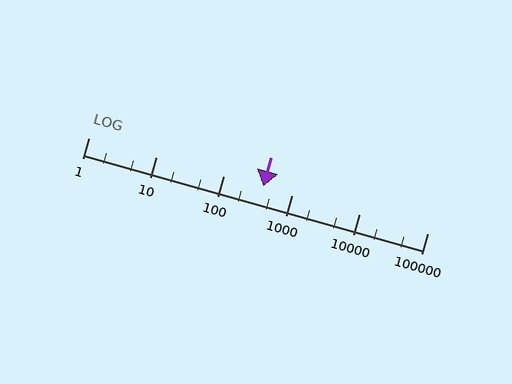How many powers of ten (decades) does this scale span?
The scale spans 5 decades, from 1 to 100000.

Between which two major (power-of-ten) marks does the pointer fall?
The pointer is between 100 and 1000.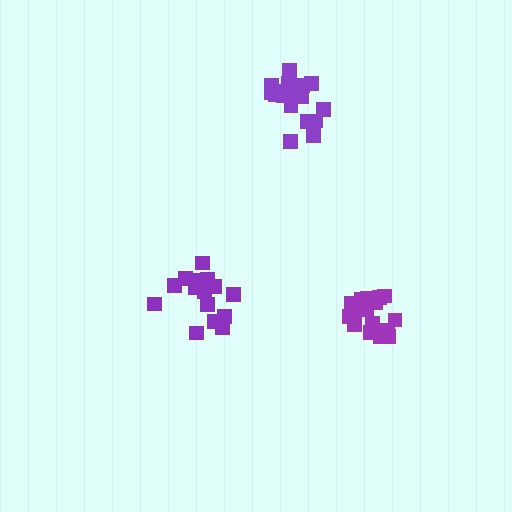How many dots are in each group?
Group 1: 16 dots, Group 2: 15 dots, Group 3: 17 dots (48 total).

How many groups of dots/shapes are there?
There are 3 groups.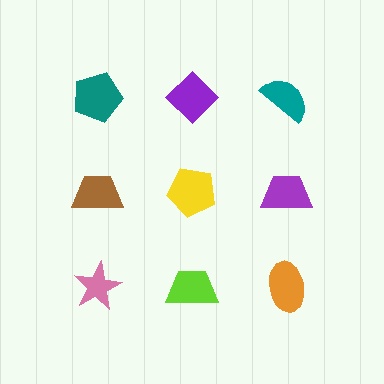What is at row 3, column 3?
An orange ellipse.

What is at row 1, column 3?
A teal semicircle.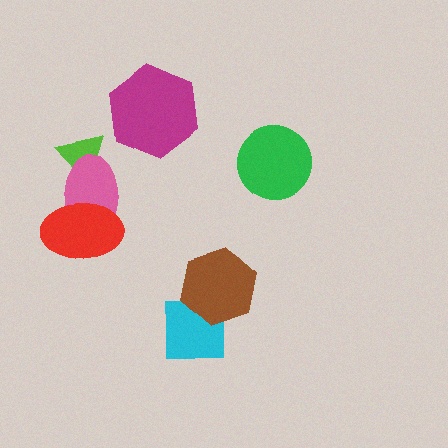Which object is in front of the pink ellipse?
The red ellipse is in front of the pink ellipse.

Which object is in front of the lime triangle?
The pink ellipse is in front of the lime triangle.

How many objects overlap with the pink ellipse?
2 objects overlap with the pink ellipse.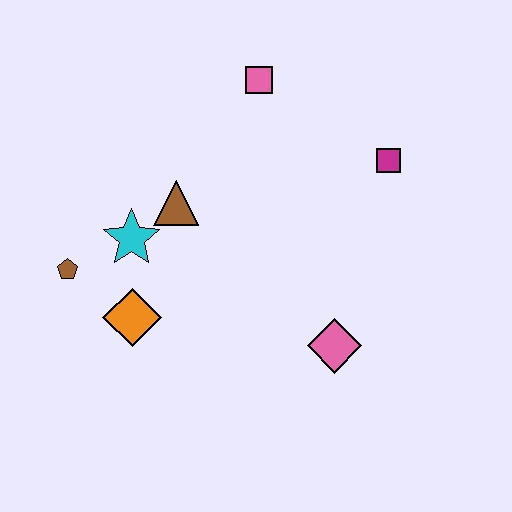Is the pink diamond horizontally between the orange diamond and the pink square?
No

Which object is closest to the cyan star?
The brown triangle is closest to the cyan star.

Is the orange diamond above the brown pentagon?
No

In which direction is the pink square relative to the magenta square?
The pink square is to the left of the magenta square.